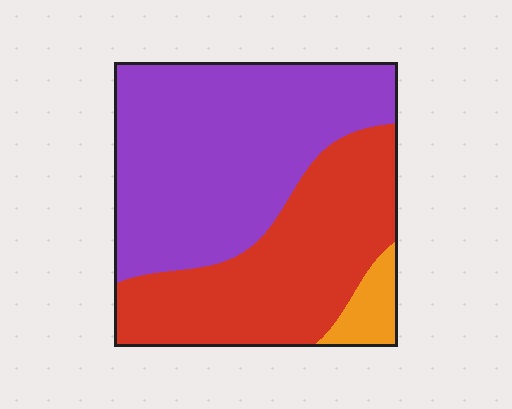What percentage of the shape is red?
Red covers 40% of the shape.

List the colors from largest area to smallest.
From largest to smallest: purple, red, orange.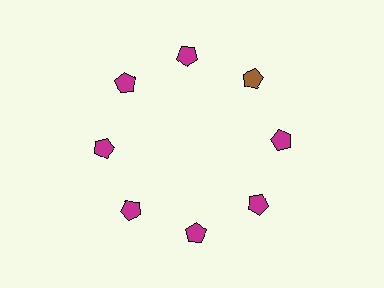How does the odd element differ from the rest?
It has a different color: brown instead of magenta.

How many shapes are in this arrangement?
There are 8 shapes arranged in a ring pattern.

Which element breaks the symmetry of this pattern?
The brown pentagon at roughly the 2 o'clock position breaks the symmetry. All other shapes are magenta pentagons.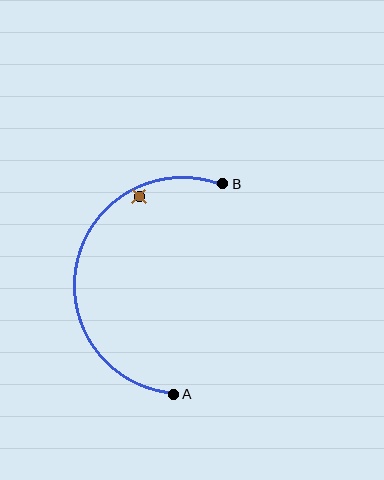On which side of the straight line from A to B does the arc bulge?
The arc bulges to the left of the straight line connecting A and B.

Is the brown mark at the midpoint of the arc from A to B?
No — the brown mark does not lie on the arc at all. It sits slightly inside the curve.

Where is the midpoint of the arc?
The arc midpoint is the point on the curve farthest from the straight line joining A and B. It sits to the left of that line.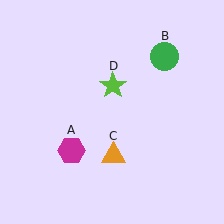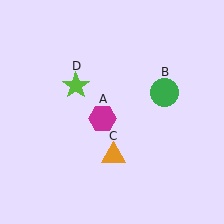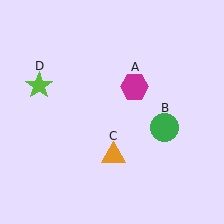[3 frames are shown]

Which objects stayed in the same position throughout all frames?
Orange triangle (object C) remained stationary.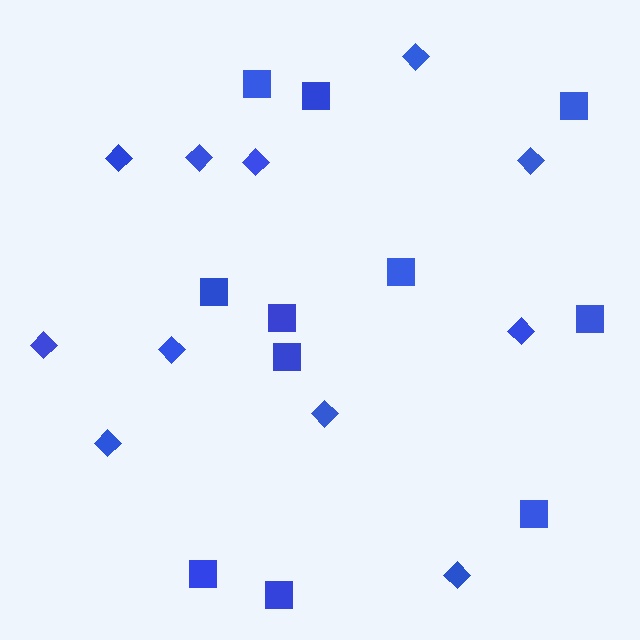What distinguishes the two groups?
There are 2 groups: one group of diamonds (11) and one group of squares (11).